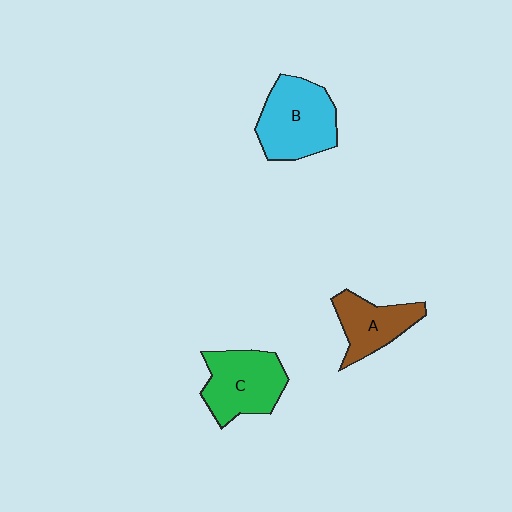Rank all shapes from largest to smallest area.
From largest to smallest: B (cyan), C (green), A (brown).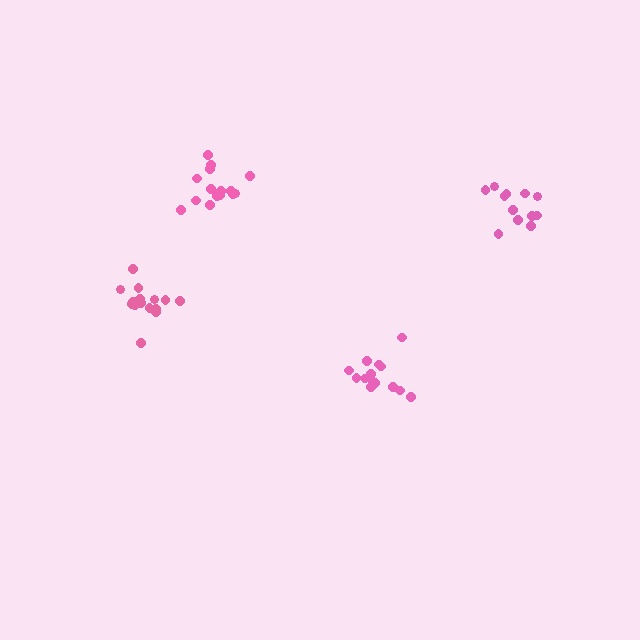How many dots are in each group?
Group 1: 15 dots, Group 2: 14 dots, Group 3: 12 dots, Group 4: 15 dots (56 total).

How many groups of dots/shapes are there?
There are 4 groups.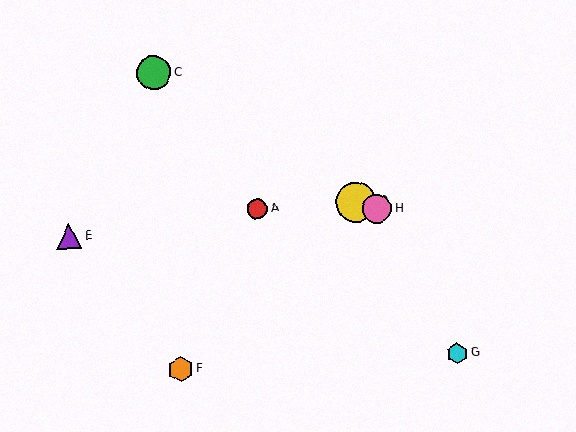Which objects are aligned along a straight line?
Objects B, D, H are aligned along a straight line.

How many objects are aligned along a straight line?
3 objects (B, D, H) are aligned along a straight line.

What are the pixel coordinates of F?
Object F is at (180, 369).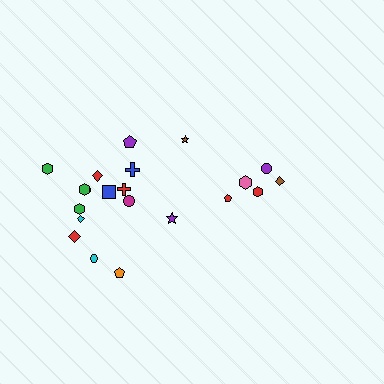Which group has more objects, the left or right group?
The left group.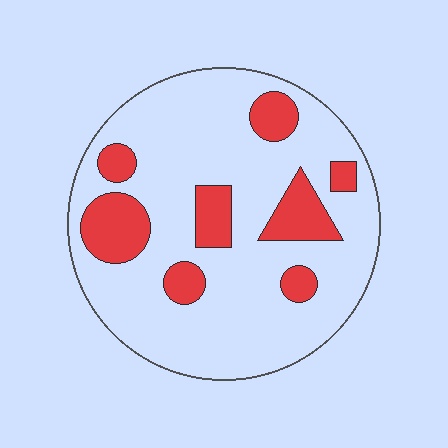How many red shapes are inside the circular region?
8.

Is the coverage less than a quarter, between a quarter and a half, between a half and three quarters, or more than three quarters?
Less than a quarter.